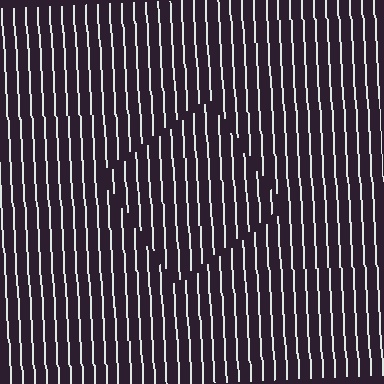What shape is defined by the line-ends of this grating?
An illusory square. The interior of the shape contains the same grating, shifted by half a period — the contour is defined by the phase discontinuity where line-ends from the inner and outer gratings abut.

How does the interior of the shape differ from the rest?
The interior of the shape contains the same grating, shifted by half a period — the contour is defined by the phase discontinuity where line-ends from the inner and outer gratings abut.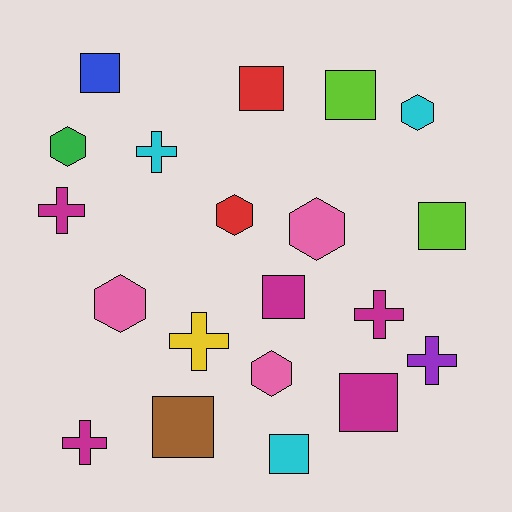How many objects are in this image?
There are 20 objects.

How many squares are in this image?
There are 8 squares.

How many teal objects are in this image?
There are no teal objects.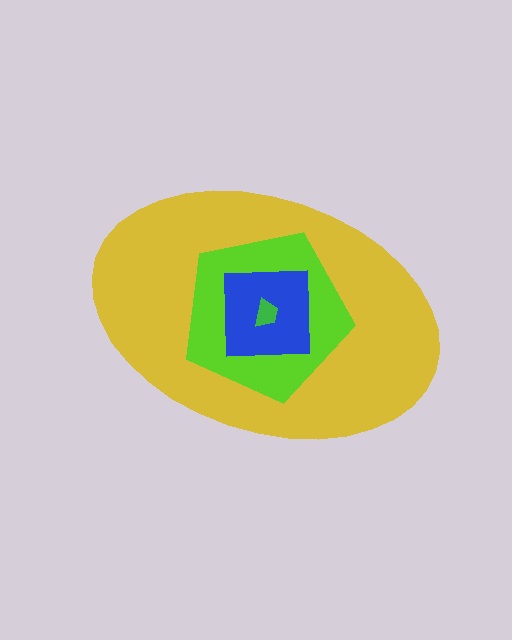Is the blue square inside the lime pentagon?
Yes.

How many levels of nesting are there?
4.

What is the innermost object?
The green trapezoid.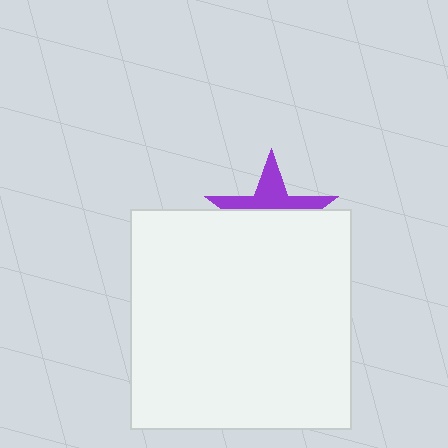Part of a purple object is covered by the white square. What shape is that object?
It is a star.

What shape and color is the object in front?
The object in front is a white square.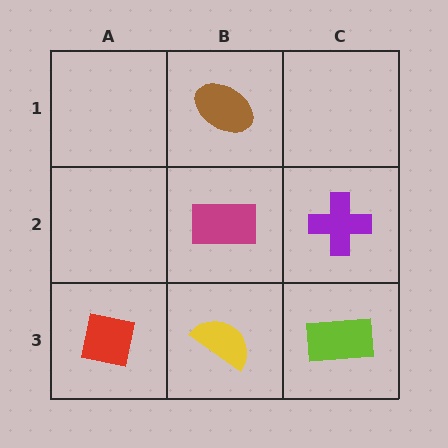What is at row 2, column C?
A purple cross.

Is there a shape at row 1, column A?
No, that cell is empty.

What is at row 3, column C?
A lime rectangle.